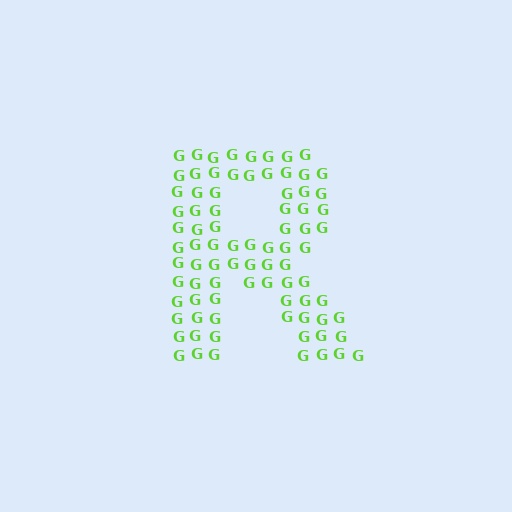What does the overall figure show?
The overall figure shows the letter R.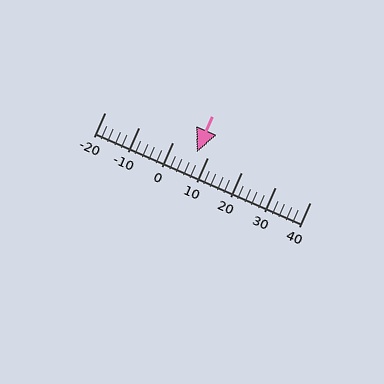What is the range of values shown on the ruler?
The ruler shows values from -20 to 40.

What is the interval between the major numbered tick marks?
The major tick marks are spaced 10 units apart.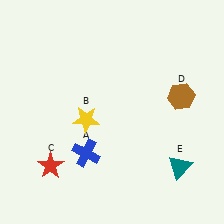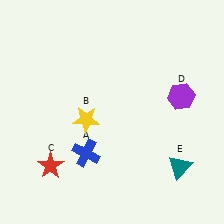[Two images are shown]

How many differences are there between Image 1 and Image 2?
There is 1 difference between the two images.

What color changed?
The hexagon (D) changed from brown in Image 1 to purple in Image 2.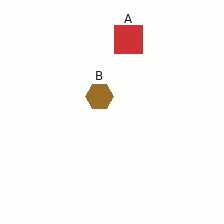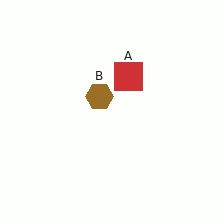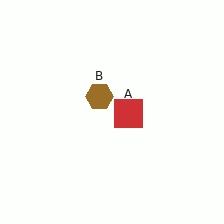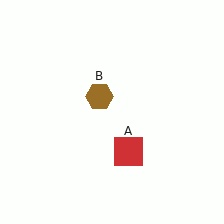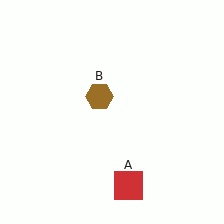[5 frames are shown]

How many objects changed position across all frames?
1 object changed position: red square (object A).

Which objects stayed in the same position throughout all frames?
Brown hexagon (object B) remained stationary.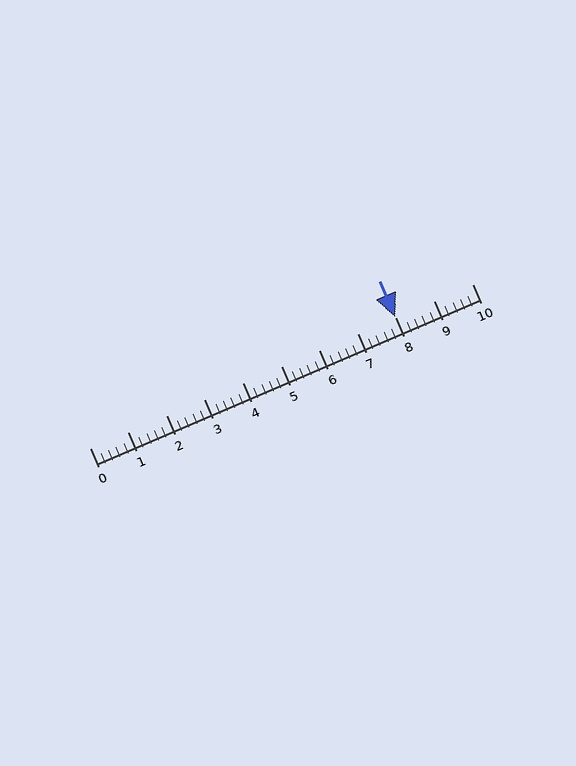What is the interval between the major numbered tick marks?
The major tick marks are spaced 1 units apart.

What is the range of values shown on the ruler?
The ruler shows values from 0 to 10.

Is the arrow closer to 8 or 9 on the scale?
The arrow is closer to 8.